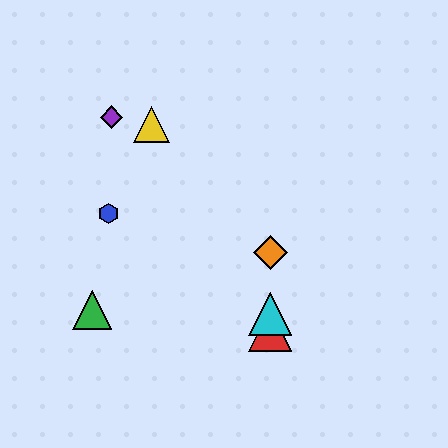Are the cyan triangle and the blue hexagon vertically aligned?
No, the cyan triangle is at x≈270 and the blue hexagon is at x≈109.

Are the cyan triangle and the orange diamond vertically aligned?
Yes, both are at x≈270.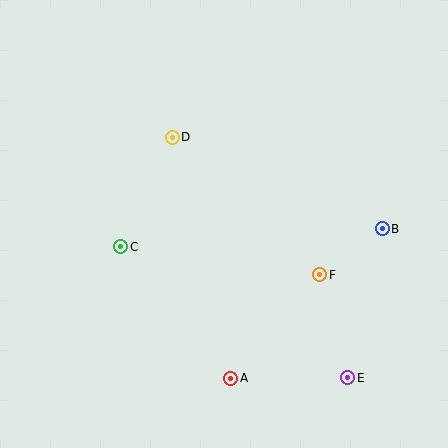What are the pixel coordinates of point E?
Point E is at (348, 378).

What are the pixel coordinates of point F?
Point F is at (320, 275).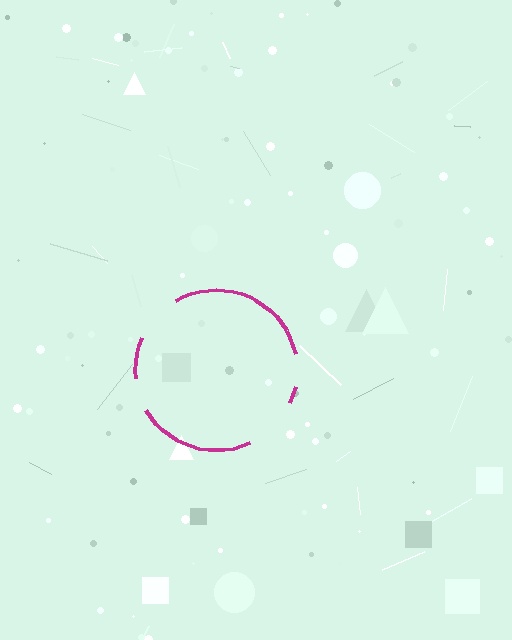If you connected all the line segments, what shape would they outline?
They would outline a circle.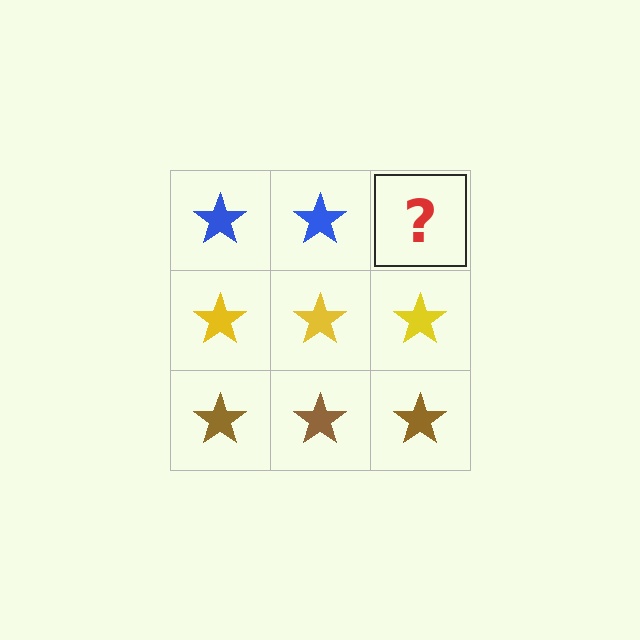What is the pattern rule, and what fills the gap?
The rule is that each row has a consistent color. The gap should be filled with a blue star.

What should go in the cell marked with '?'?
The missing cell should contain a blue star.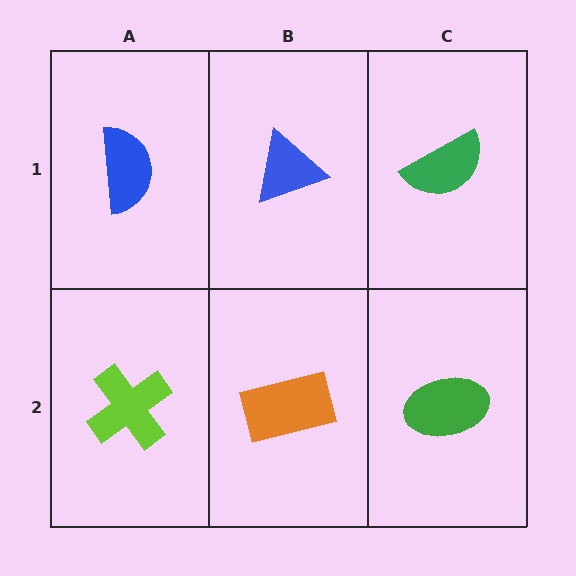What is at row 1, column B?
A blue triangle.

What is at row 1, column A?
A blue semicircle.